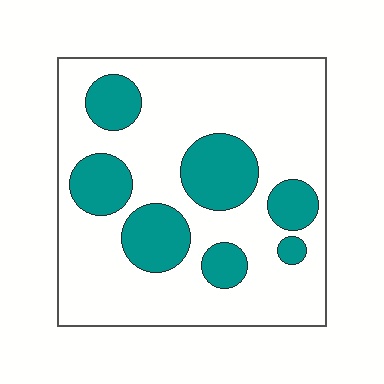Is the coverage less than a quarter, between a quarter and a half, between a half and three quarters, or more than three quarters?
Between a quarter and a half.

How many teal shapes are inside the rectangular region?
7.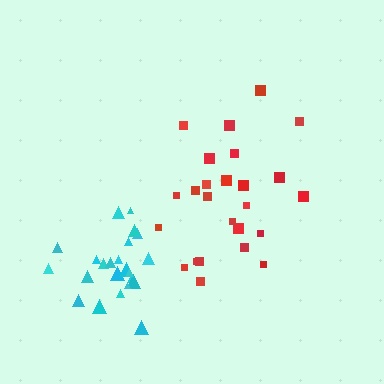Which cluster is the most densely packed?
Cyan.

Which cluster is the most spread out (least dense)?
Red.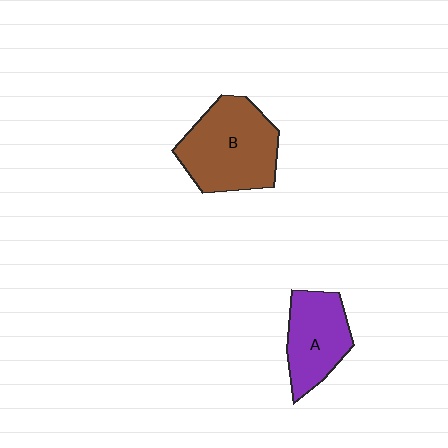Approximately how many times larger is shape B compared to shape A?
Approximately 1.4 times.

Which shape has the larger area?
Shape B (brown).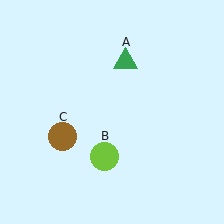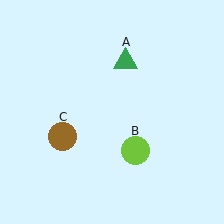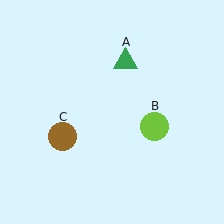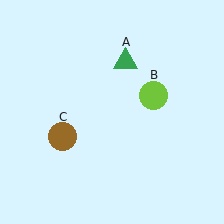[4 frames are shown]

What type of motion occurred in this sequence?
The lime circle (object B) rotated counterclockwise around the center of the scene.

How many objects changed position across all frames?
1 object changed position: lime circle (object B).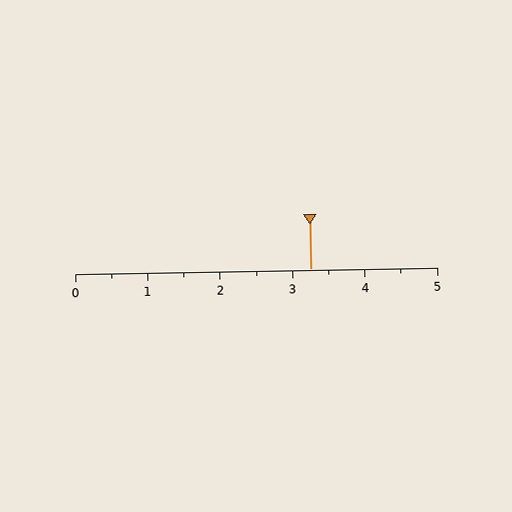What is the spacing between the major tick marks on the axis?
The major ticks are spaced 1 apart.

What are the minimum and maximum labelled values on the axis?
The axis runs from 0 to 5.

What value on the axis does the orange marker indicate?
The marker indicates approximately 3.2.